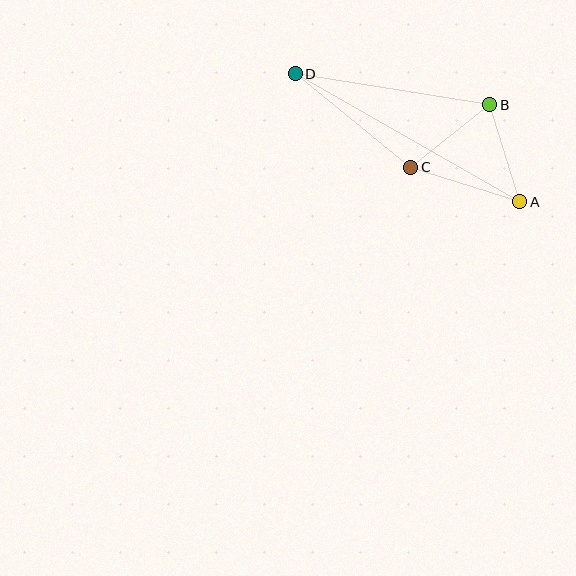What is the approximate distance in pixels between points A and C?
The distance between A and C is approximately 114 pixels.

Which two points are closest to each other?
Points B and C are closest to each other.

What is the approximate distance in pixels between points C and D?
The distance between C and D is approximately 148 pixels.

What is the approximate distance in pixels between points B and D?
The distance between B and D is approximately 197 pixels.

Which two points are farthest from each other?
Points A and D are farthest from each other.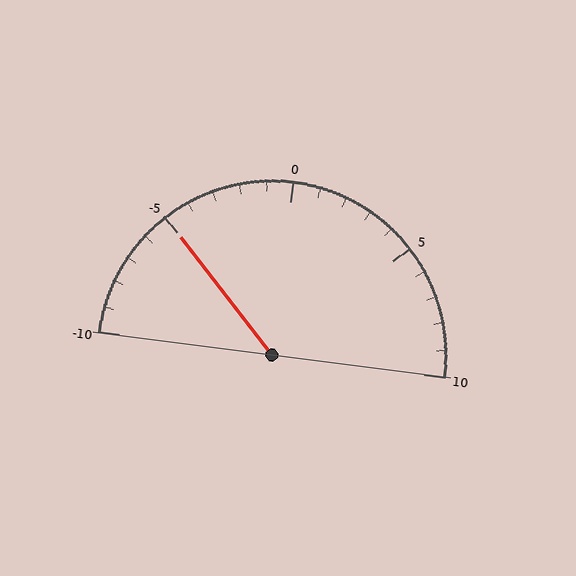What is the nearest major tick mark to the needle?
The nearest major tick mark is -5.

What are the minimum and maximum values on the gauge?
The gauge ranges from -10 to 10.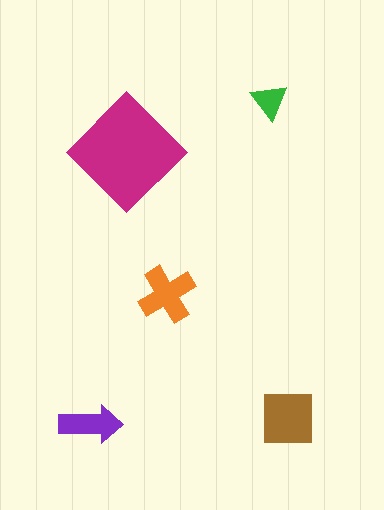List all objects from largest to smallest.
The magenta diamond, the brown square, the orange cross, the purple arrow, the green triangle.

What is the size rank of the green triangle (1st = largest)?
5th.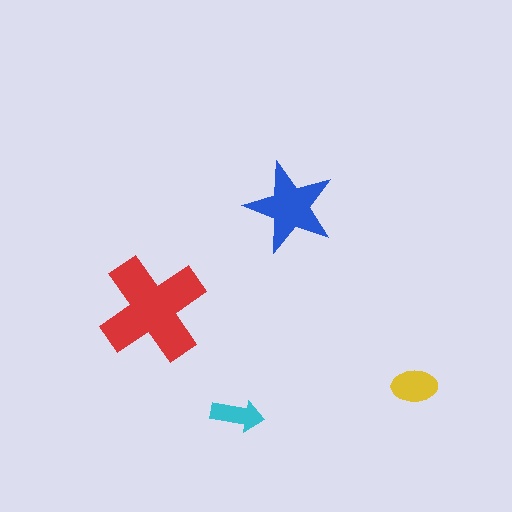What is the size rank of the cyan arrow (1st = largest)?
4th.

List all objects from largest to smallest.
The red cross, the blue star, the yellow ellipse, the cyan arrow.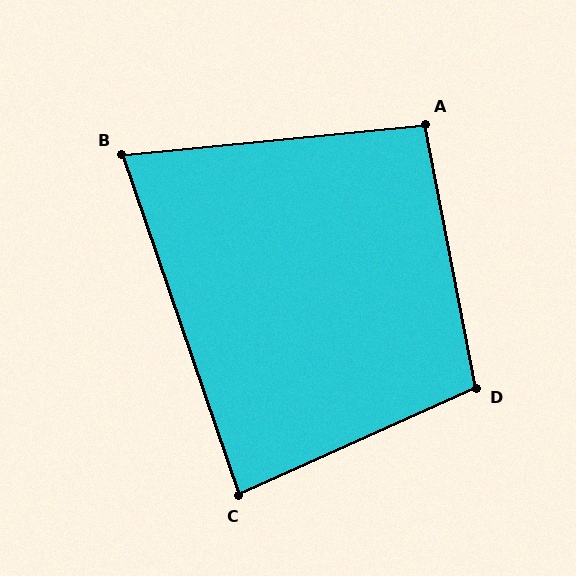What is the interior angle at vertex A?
Approximately 95 degrees (obtuse).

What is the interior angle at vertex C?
Approximately 85 degrees (acute).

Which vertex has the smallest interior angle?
B, at approximately 77 degrees.